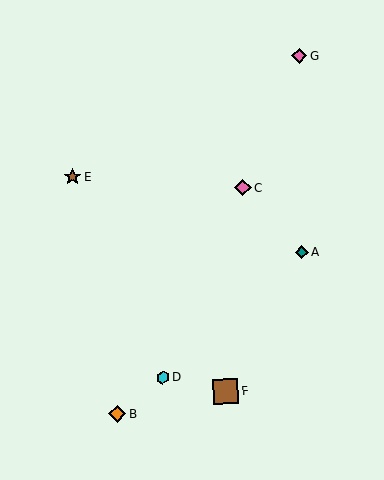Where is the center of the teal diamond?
The center of the teal diamond is at (302, 252).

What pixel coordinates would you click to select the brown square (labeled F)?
Click at (226, 392) to select the brown square F.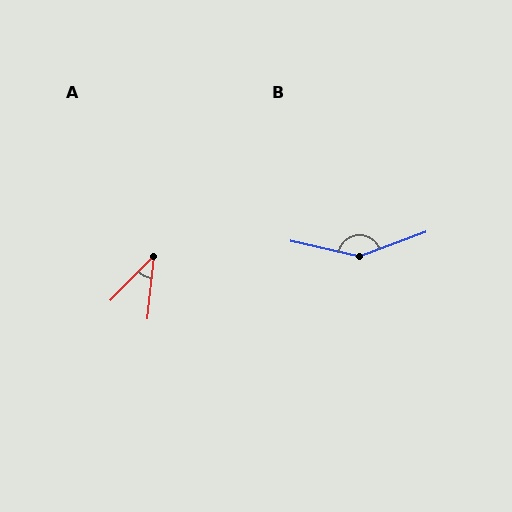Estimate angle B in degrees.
Approximately 147 degrees.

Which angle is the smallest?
A, at approximately 38 degrees.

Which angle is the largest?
B, at approximately 147 degrees.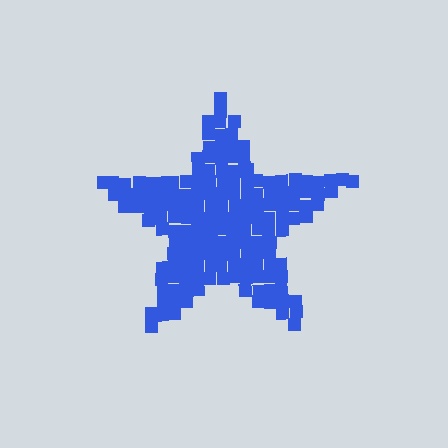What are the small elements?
The small elements are squares.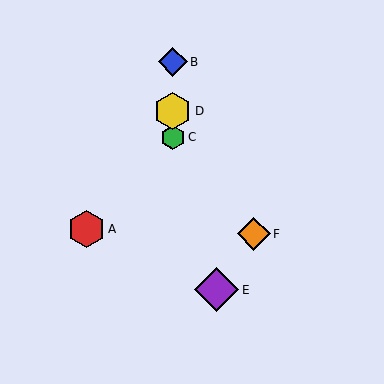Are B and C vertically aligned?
Yes, both are at x≈173.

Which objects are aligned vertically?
Objects B, C, D are aligned vertically.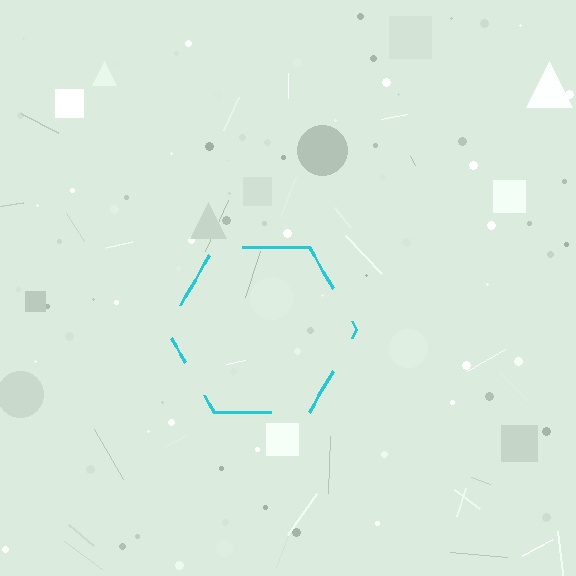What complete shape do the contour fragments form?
The contour fragments form a hexagon.